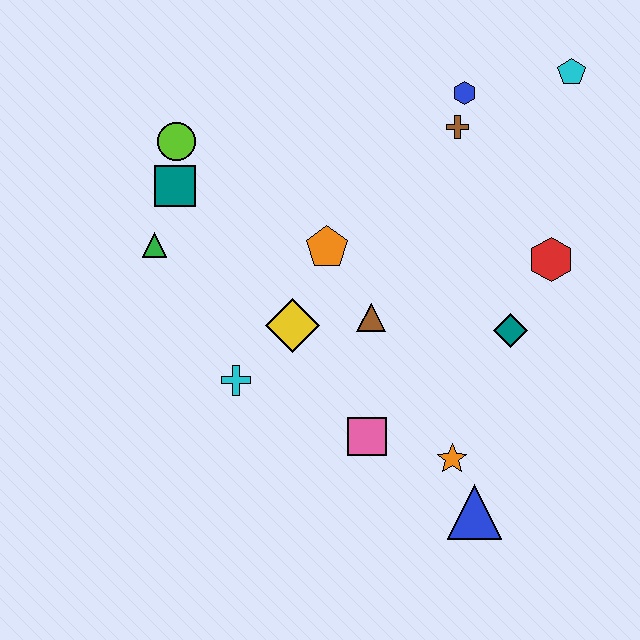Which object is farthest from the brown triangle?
The cyan pentagon is farthest from the brown triangle.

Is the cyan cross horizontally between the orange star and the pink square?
No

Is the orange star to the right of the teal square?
Yes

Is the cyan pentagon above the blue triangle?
Yes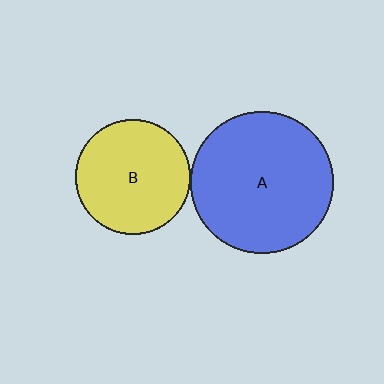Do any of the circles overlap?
No, none of the circles overlap.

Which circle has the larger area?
Circle A (blue).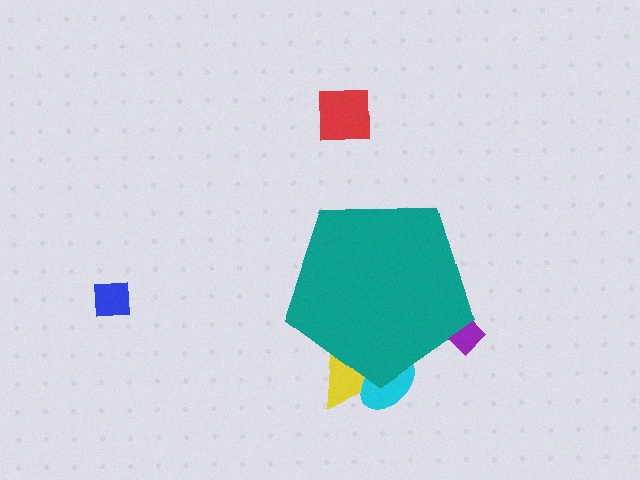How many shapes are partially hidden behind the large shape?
3 shapes are partially hidden.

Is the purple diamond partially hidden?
Yes, the purple diamond is partially hidden behind the teal pentagon.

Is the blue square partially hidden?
No, the blue square is fully visible.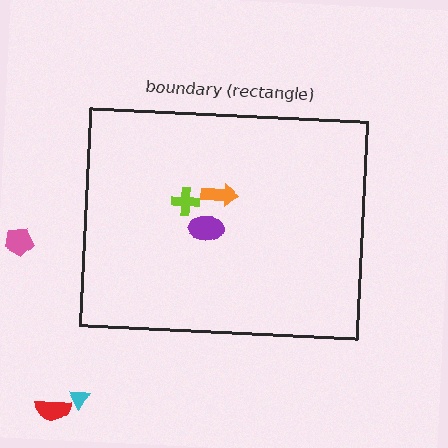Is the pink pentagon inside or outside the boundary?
Outside.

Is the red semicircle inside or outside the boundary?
Outside.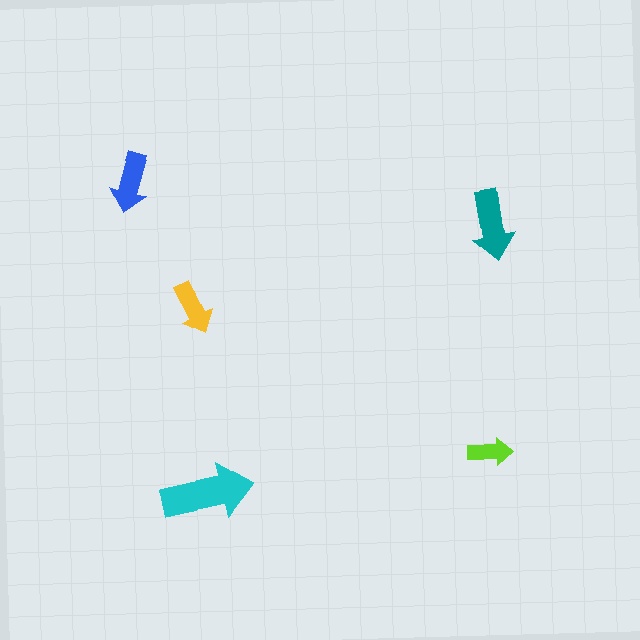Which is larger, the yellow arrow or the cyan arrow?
The cyan one.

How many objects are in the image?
There are 5 objects in the image.